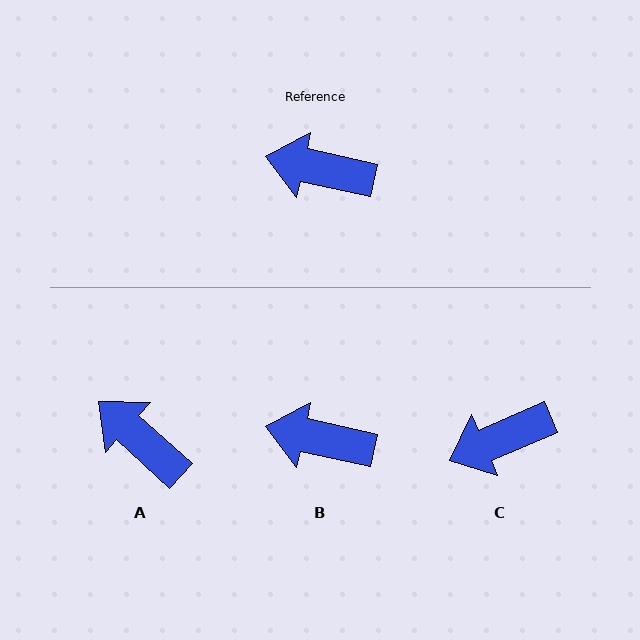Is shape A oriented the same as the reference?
No, it is off by about 30 degrees.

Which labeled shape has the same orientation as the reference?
B.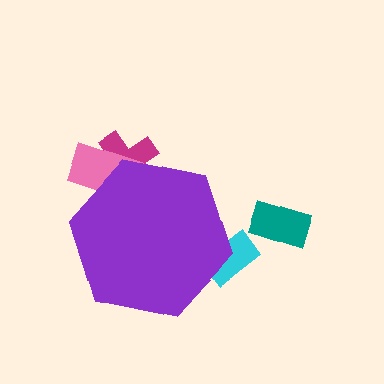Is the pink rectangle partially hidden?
Yes, the pink rectangle is partially hidden behind the purple hexagon.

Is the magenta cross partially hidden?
Yes, the magenta cross is partially hidden behind the purple hexagon.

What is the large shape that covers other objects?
A purple hexagon.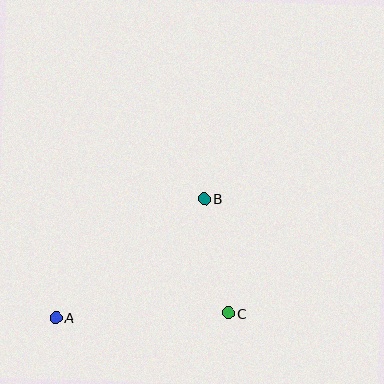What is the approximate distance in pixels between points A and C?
The distance between A and C is approximately 172 pixels.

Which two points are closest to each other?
Points B and C are closest to each other.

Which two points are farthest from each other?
Points A and B are farthest from each other.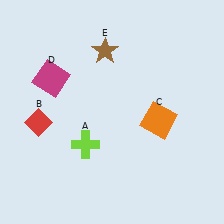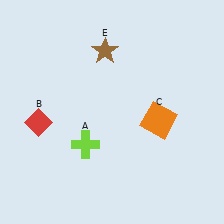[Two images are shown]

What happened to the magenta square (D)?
The magenta square (D) was removed in Image 2. It was in the top-left area of Image 1.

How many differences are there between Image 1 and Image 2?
There is 1 difference between the two images.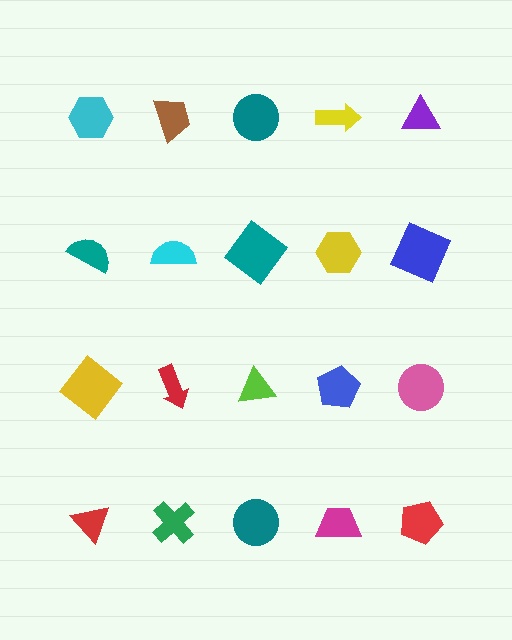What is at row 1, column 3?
A teal circle.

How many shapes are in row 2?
5 shapes.